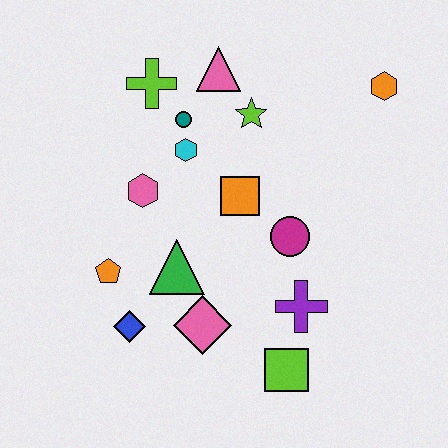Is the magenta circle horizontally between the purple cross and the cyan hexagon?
Yes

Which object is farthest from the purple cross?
The lime cross is farthest from the purple cross.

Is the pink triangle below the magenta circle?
No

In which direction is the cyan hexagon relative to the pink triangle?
The cyan hexagon is below the pink triangle.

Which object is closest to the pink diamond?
The green triangle is closest to the pink diamond.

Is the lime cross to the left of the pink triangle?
Yes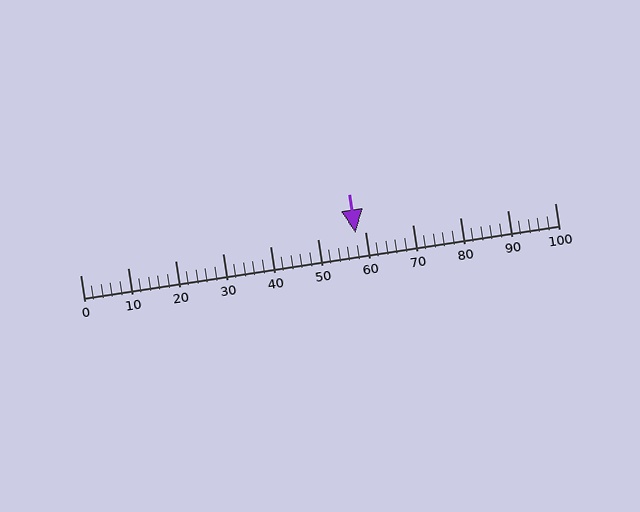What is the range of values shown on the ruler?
The ruler shows values from 0 to 100.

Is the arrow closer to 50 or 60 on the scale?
The arrow is closer to 60.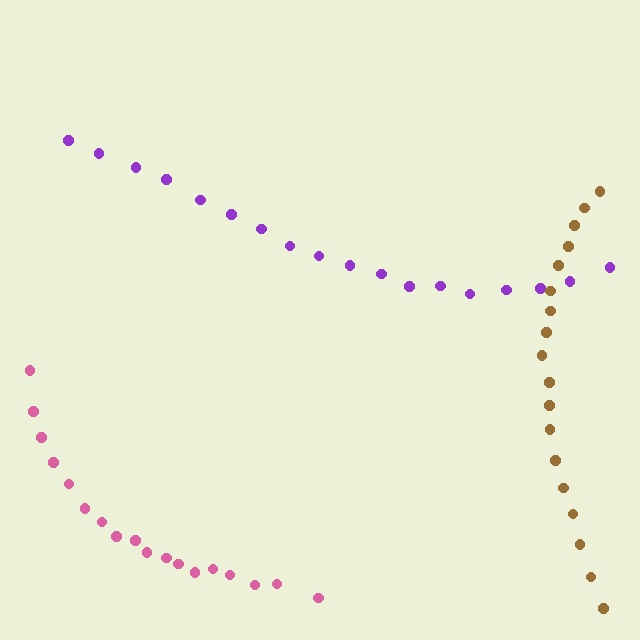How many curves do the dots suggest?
There are 3 distinct paths.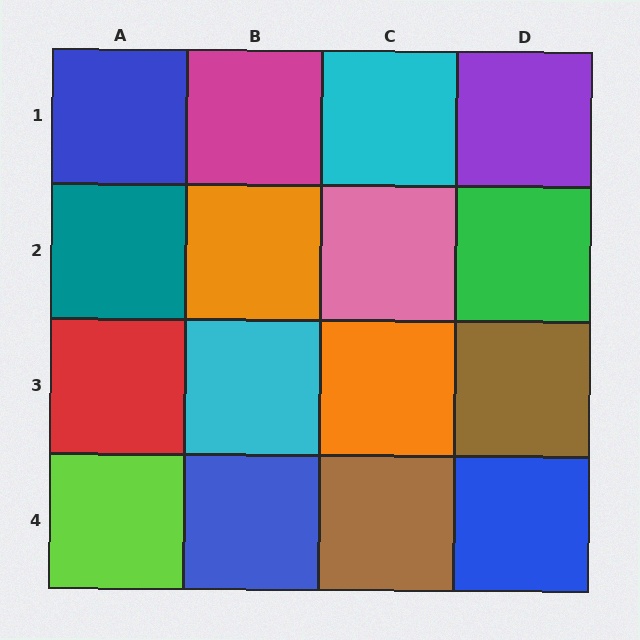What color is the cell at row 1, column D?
Purple.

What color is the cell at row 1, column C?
Cyan.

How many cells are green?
1 cell is green.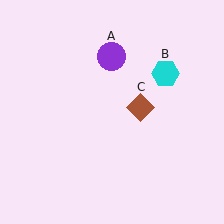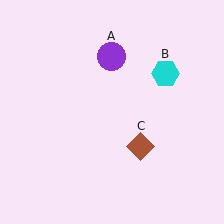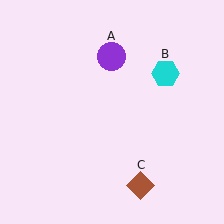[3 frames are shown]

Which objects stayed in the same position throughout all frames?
Purple circle (object A) and cyan hexagon (object B) remained stationary.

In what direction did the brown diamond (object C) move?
The brown diamond (object C) moved down.